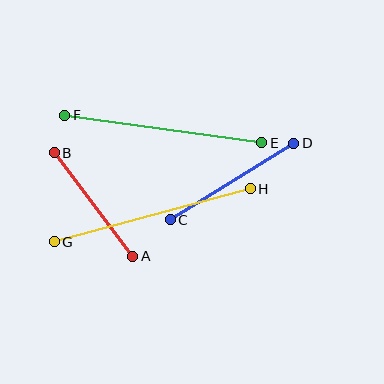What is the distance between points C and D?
The distance is approximately 145 pixels.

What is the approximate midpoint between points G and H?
The midpoint is at approximately (152, 215) pixels.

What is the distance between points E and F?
The distance is approximately 199 pixels.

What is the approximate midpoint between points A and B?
The midpoint is at approximately (94, 205) pixels.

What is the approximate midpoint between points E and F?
The midpoint is at approximately (163, 129) pixels.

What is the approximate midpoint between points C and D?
The midpoint is at approximately (232, 181) pixels.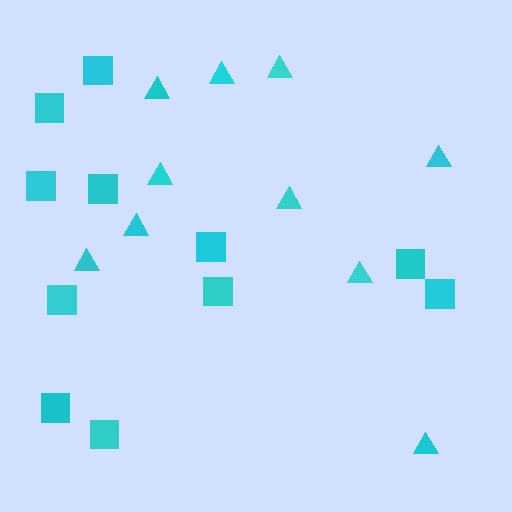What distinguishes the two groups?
There are 2 groups: one group of triangles (10) and one group of squares (11).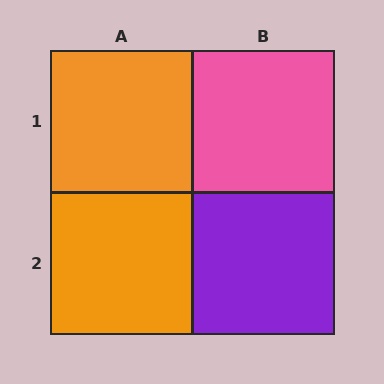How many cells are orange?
2 cells are orange.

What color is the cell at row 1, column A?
Orange.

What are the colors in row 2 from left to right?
Orange, purple.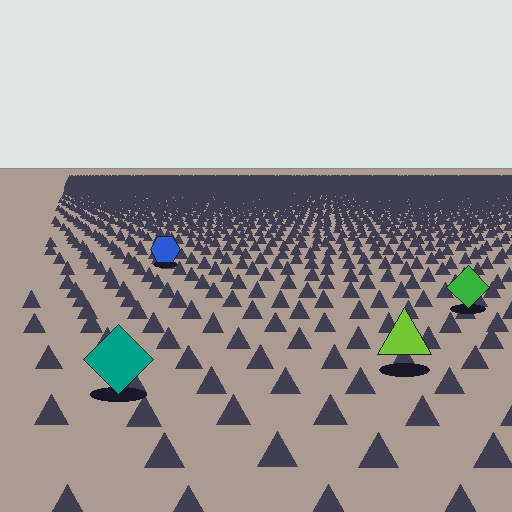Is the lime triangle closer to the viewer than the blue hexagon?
Yes. The lime triangle is closer — you can tell from the texture gradient: the ground texture is coarser near it.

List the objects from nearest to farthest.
From nearest to farthest: the teal diamond, the lime triangle, the green diamond, the blue hexagon.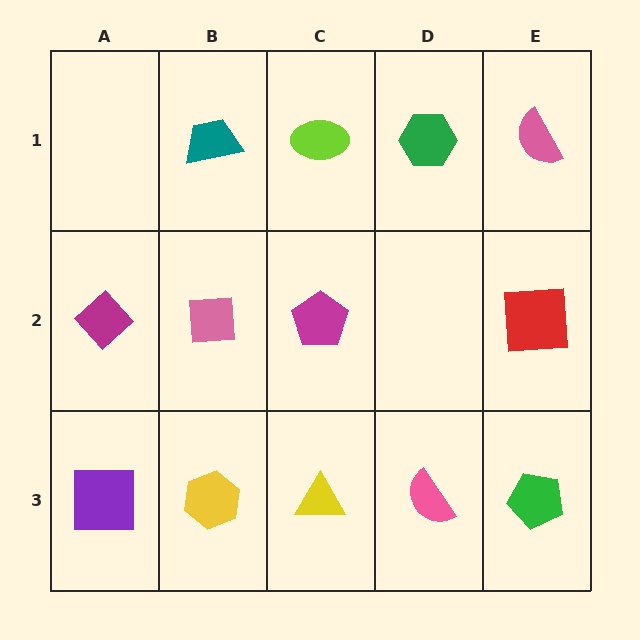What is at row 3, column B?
A yellow hexagon.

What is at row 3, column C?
A yellow triangle.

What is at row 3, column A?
A purple square.